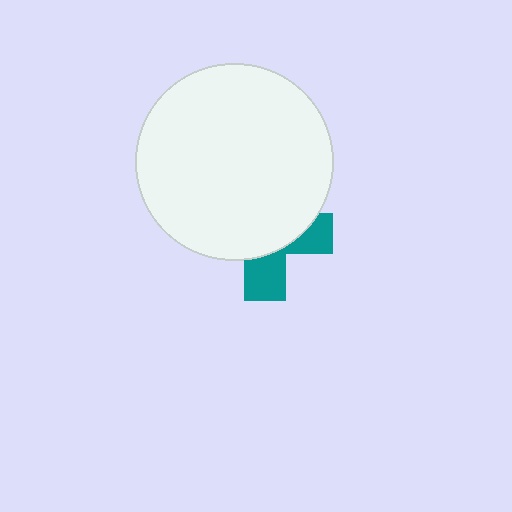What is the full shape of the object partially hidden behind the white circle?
The partially hidden object is a teal cross.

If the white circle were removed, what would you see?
You would see the complete teal cross.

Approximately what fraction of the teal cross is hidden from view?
Roughly 66% of the teal cross is hidden behind the white circle.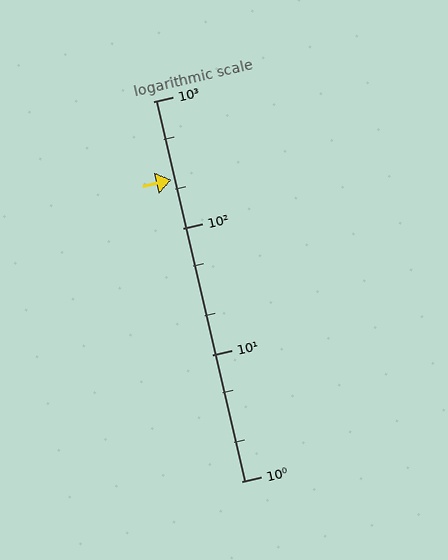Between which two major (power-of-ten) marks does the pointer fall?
The pointer is between 100 and 1000.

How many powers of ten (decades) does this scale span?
The scale spans 3 decades, from 1 to 1000.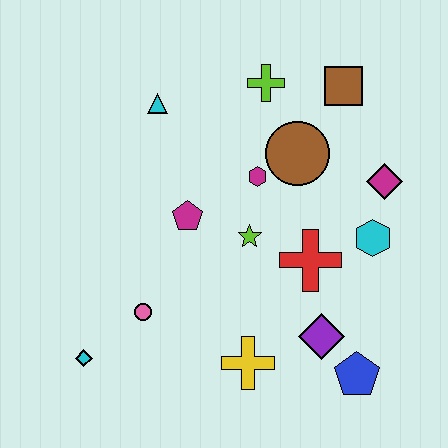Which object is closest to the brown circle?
The magenta hexagon is closest to the brown circle.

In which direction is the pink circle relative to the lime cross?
The pink circle is below the lime cross.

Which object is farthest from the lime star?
The cyan diamond is farthest from the lime star.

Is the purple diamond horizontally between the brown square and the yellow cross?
Yes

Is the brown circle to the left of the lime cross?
No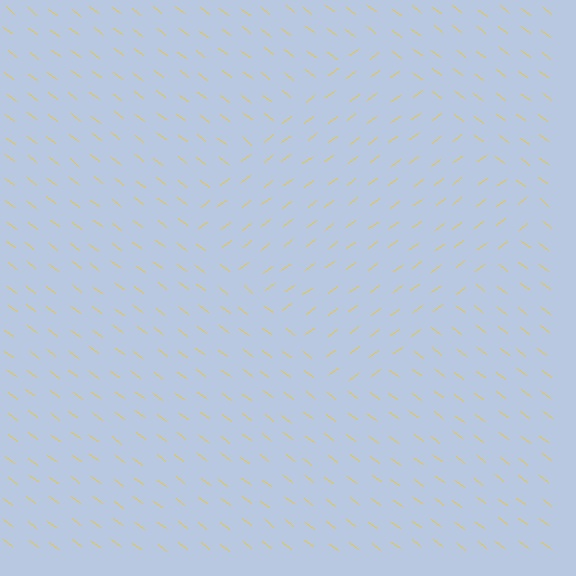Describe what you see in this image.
The image is filled with small yellow line segments. A diamond region in the image has lines oriented differently from the surrounding lines, creating a visible texture boundary.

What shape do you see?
I see a diamond.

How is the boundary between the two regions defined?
The boundary is defined purely by a change in line orientation (approximately 75 degrees difference). All lines are the same color and thickness.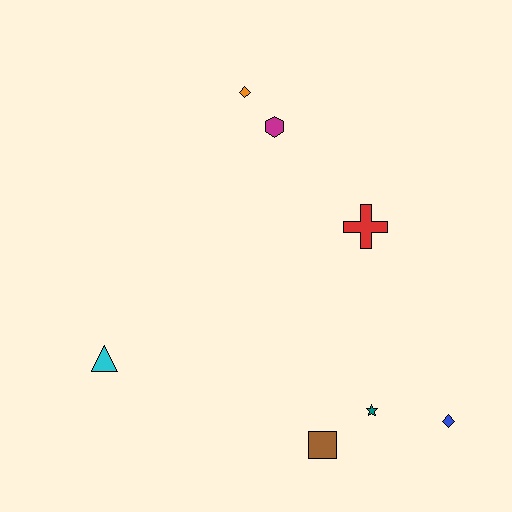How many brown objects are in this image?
There is 1 brown object.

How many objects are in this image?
There are 7 objects.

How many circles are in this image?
There are no circles.